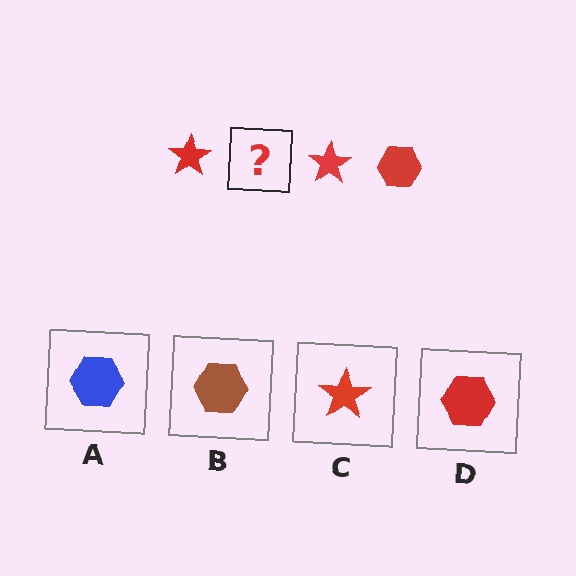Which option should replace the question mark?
Option D.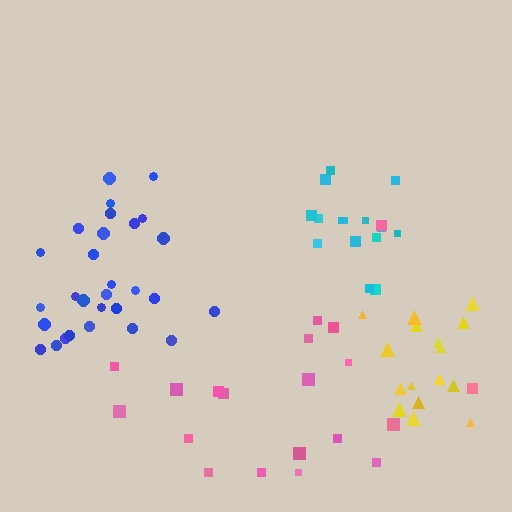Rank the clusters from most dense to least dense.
cyan, yellow, blue, pink.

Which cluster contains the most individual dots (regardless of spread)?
Blue (29).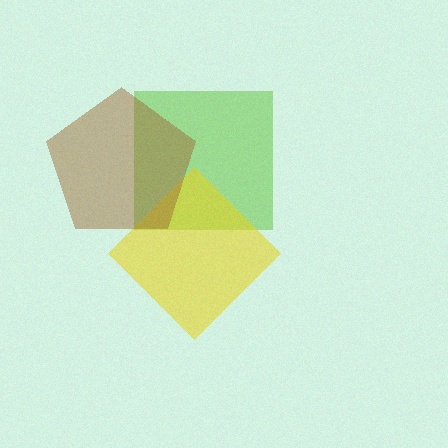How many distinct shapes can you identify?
There are 3 distinct shapes: a lime square, a yellow diamond, a brown pentagon.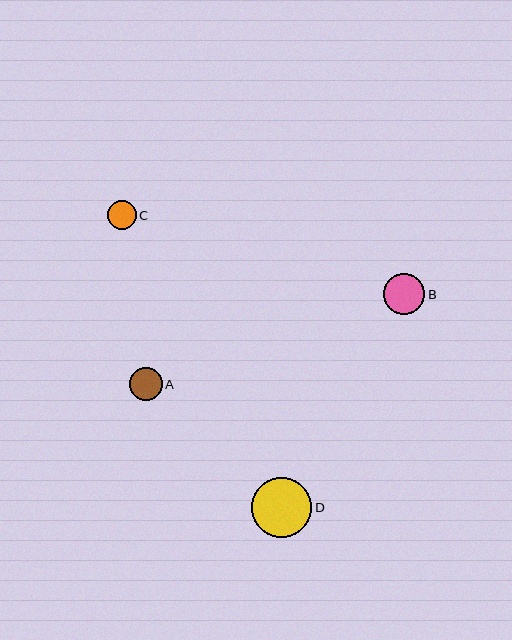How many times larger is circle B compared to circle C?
Circle B is approximately 1.4 times the size of circle C.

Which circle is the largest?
Circle D is the largest with a size of approximately 60 pixels.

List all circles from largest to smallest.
From largest to smallest: D, B, A, C.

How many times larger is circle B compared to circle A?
Circle B is approximately 1.3 times the size of circle A.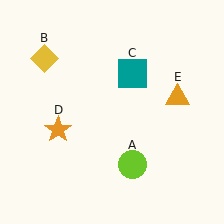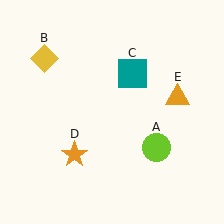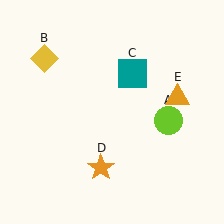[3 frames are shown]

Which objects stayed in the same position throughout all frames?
Yellow diamond (object B) and teal square (object C) and orange triangle (object E) remained stationary.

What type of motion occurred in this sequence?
The lime circle (object A), orange star (object D) rotated counterclockwise around the center of the scene.